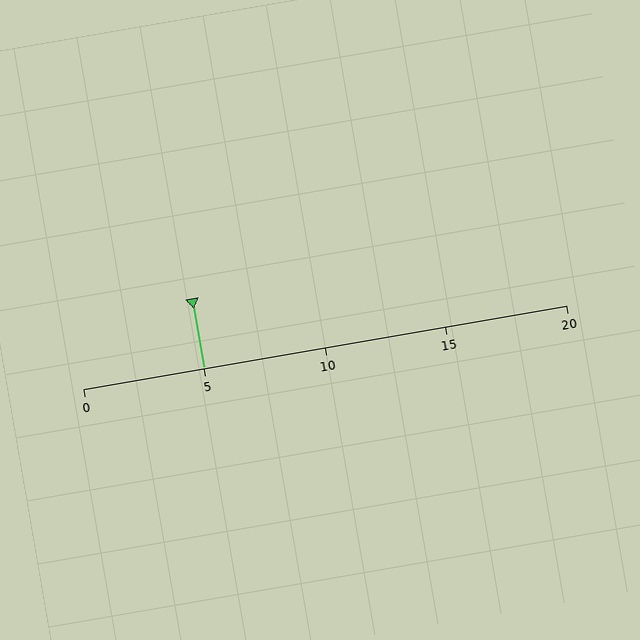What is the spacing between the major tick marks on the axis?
The major ticks are spaced 5 apart.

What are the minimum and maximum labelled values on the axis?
The axis runs from 0 to 20.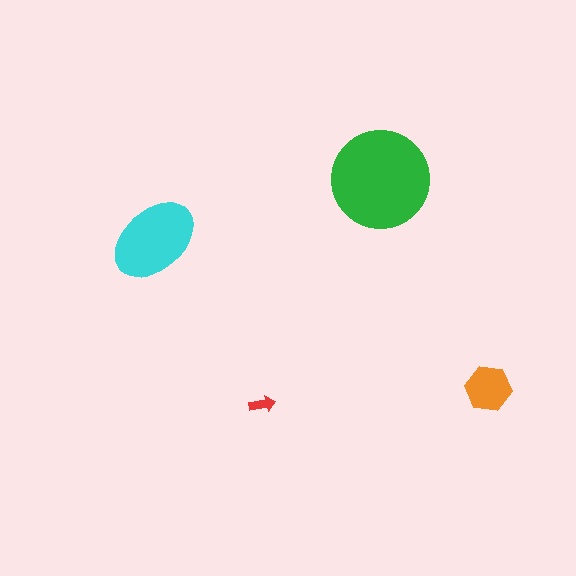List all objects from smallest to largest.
The red arrow, the orange hexagon, the cyan ellipse, the green circle.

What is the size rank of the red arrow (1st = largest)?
4th.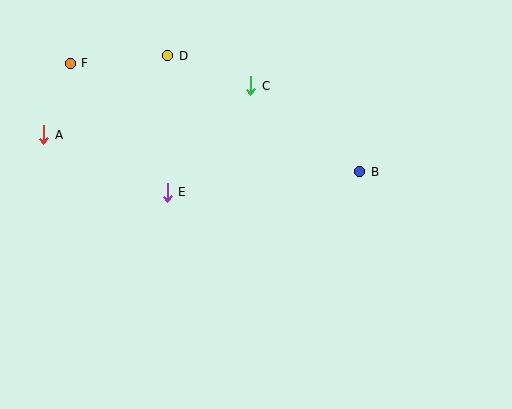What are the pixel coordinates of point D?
Point D is at (168, 56).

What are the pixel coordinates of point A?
Point A is at (44, 135).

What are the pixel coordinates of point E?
Point E is at (167, 192).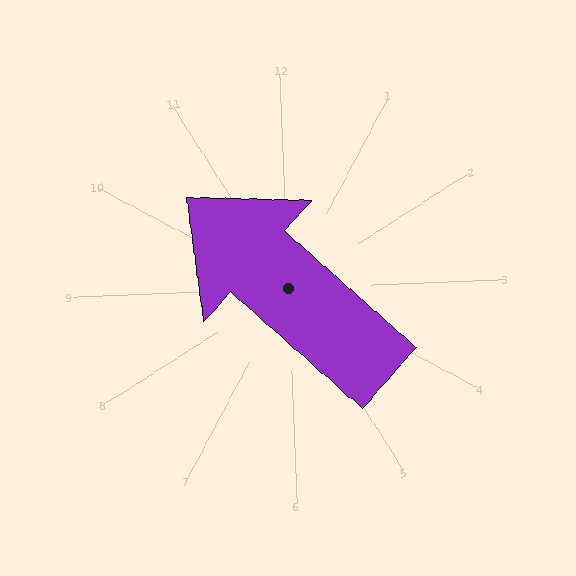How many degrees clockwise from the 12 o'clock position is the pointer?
Approximately 314 degrees.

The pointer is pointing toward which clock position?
Roughly 10 o'clock.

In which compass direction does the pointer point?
Northwest.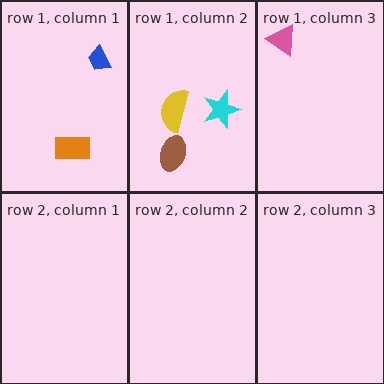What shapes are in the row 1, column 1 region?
The orange rectangle, the blue trapezoid.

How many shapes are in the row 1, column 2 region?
3.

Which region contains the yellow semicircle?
The row 1, column 2 region.